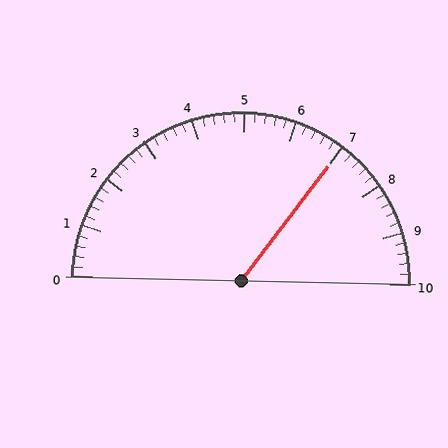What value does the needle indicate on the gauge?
The needle indicates approximately 7.0.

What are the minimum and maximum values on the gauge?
The gauge ranges from 0 to 10.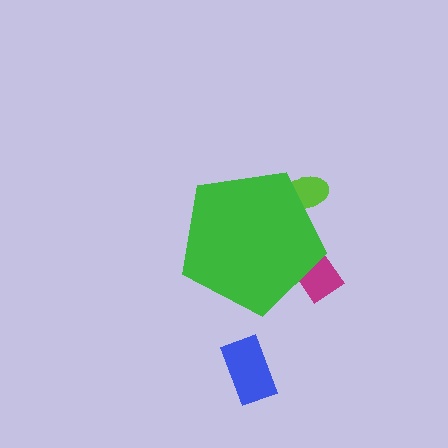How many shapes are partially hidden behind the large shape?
2 shapes are partially hidden.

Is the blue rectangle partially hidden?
No, the blue rectangle is fully visible.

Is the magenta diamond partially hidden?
Yes, the magenta diamond is partially hidden behind the green pentagon.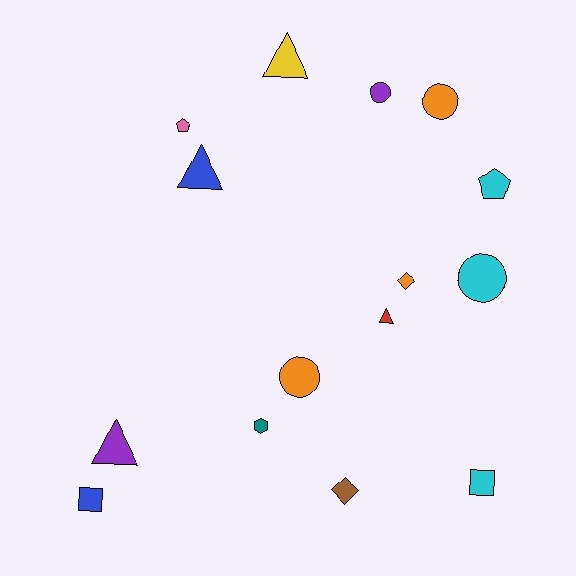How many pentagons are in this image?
There are 2 pentagons.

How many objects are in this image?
There are 15 objects.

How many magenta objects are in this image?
There are no magenta objects.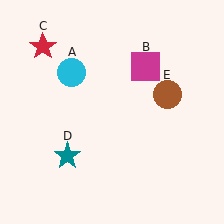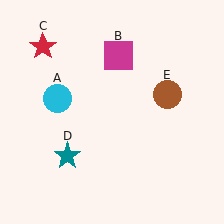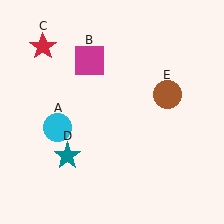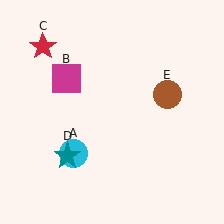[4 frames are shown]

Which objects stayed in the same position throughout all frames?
Red star (object C) and teal star (object D) and brown circle (object E) remained stationary.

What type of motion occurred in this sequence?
The cyan circle (object A), magenta square (object B) rotated counterclockwise around the center of the scene.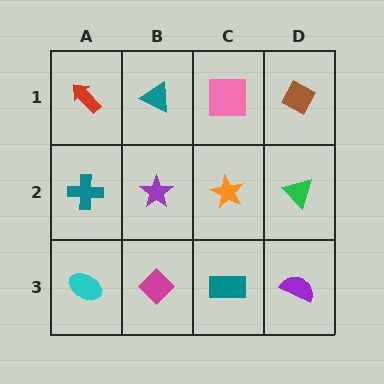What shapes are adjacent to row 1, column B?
A purple star (row 2, column B), a red arrow (row 1, column A), a pink square (row 1, column C).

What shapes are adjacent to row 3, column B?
A purple star (row 2, column B), a cyan ellipse (row 3, column A), a teal rectangle (row 3, column C).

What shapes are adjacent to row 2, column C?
A pink square (row 1, column C), a teal rectangle (row 3, column C), a purple star (row 2, column B), a green triangle (row 2, column D).